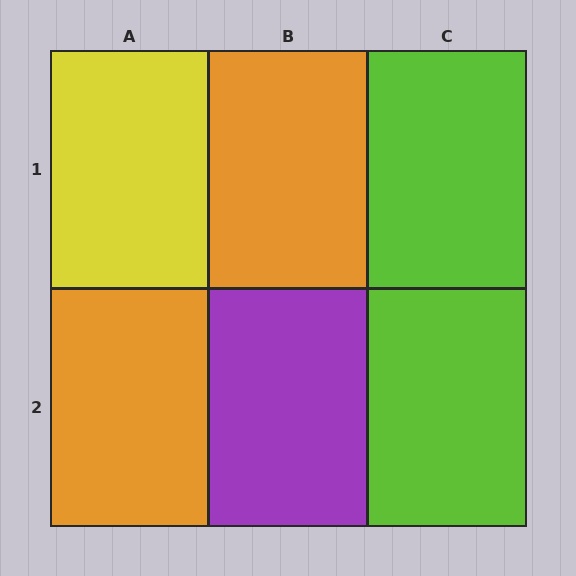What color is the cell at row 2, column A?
Orange.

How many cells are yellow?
1 cell is yellow.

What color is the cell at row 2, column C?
Lime.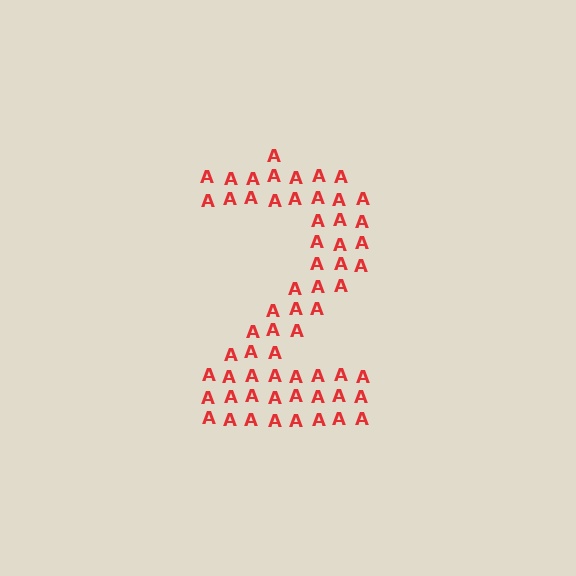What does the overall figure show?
The overall figure shows the digit 2.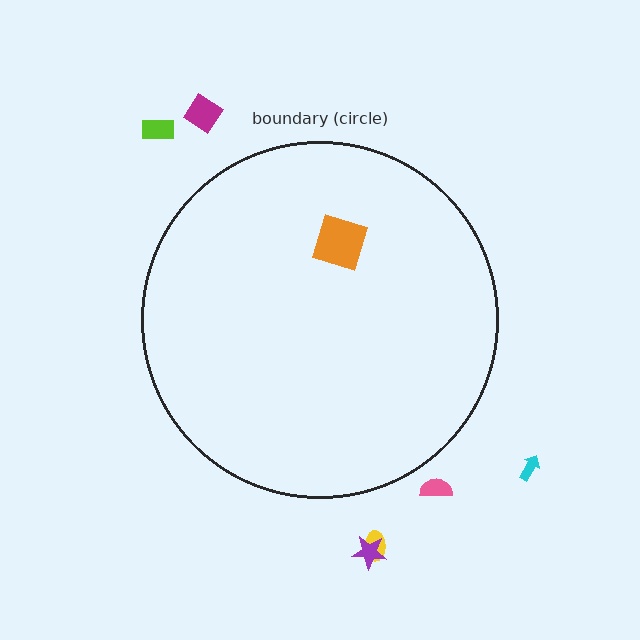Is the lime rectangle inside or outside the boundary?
Outside.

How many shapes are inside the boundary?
1 inside, 6 outside.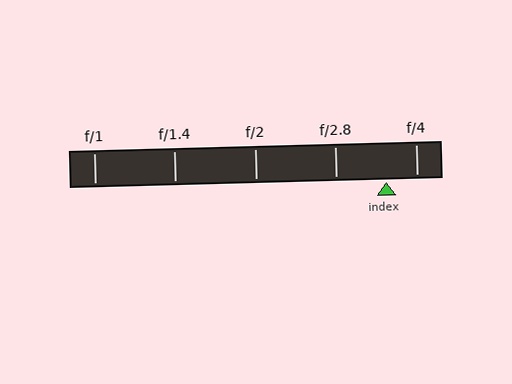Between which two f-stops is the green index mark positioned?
The index mark is between f/2.8 and f/4.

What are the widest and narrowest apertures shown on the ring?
The widest aperture shown is f/1 and the narrowest is f/4.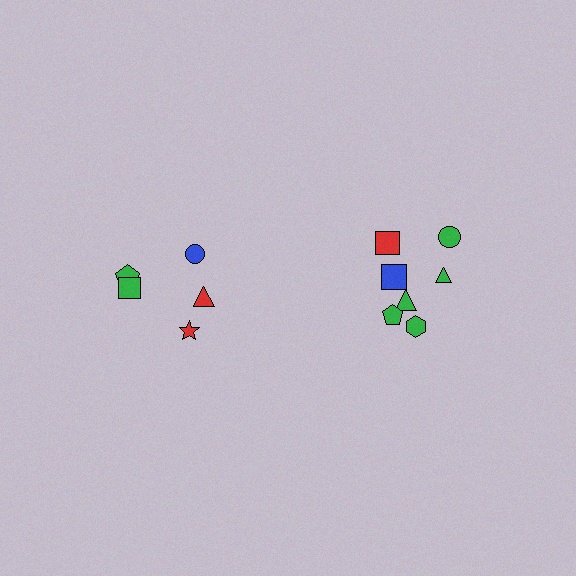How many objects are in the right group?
There are 7 objects.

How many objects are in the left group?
There are 5 objects.